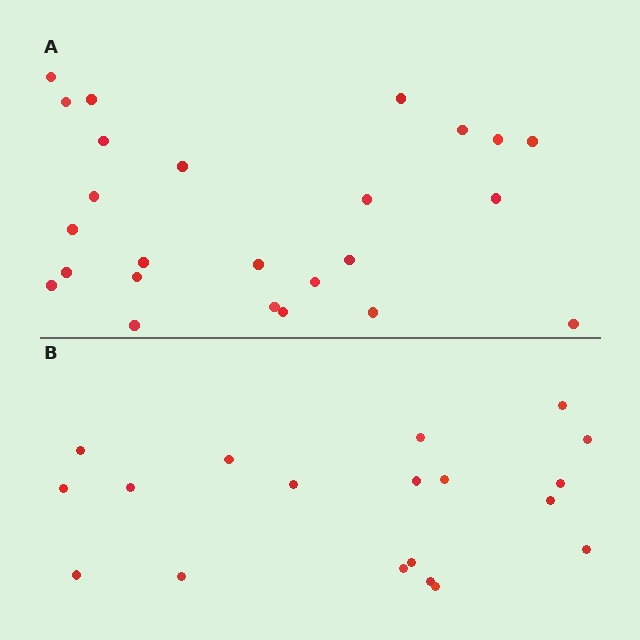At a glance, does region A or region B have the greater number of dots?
Region A (the top region) has more dots.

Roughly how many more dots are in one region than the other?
Region A has about 6 more dots than region B.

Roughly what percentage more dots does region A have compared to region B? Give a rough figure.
About 30% more.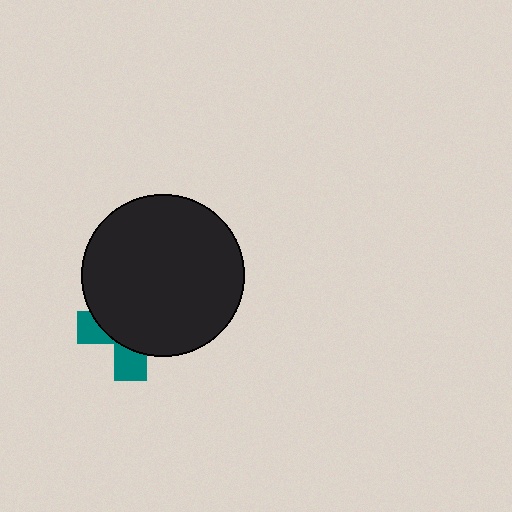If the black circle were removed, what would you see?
You would see the complete teal cross.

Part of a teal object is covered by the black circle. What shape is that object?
It is a cross.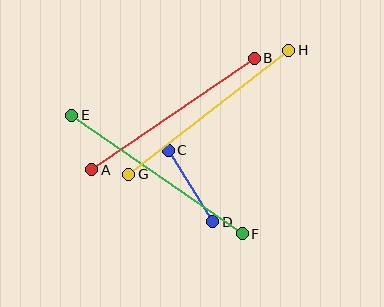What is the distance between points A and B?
The distance is approximately 197 pixels.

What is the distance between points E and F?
The distance is approximately 208 pixels.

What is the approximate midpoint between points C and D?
The midpoint is at approximately (191, 186) pixels.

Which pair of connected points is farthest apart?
Points E and F are farthest apart.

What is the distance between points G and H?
The distance is approximately 202 pixels.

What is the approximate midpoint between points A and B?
The midpoint is at approximately (173, 114) pixels.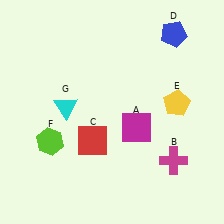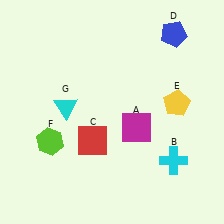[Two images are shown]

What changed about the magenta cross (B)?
In Image 1, B is magenta. In Image 2, it changed to cyan.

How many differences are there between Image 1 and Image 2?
There is 1 difference between the two images.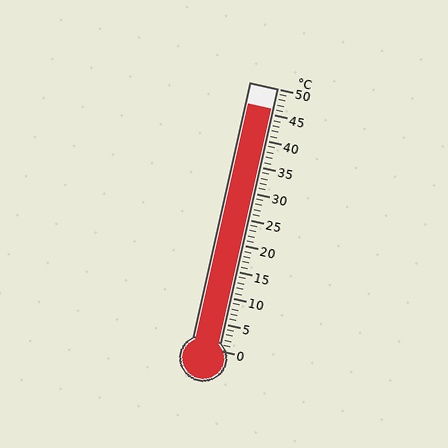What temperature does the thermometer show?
The thermometer shows approximately 46°C.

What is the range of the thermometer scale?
The thermometer scale ranges from 0°C to 50°C.